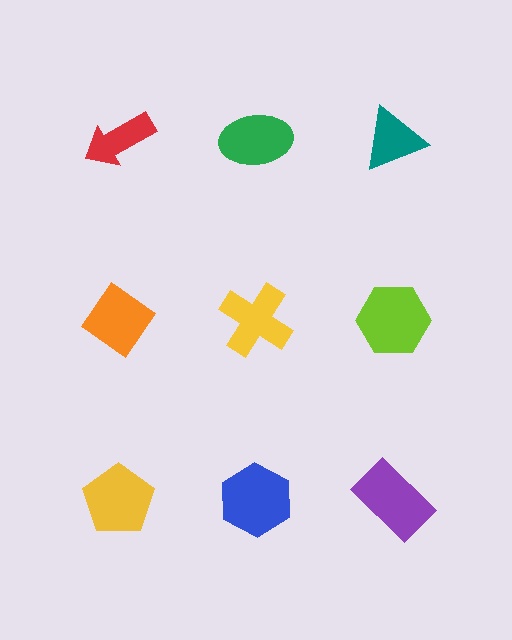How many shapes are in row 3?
3 shapes.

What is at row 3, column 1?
A yellow pentagon.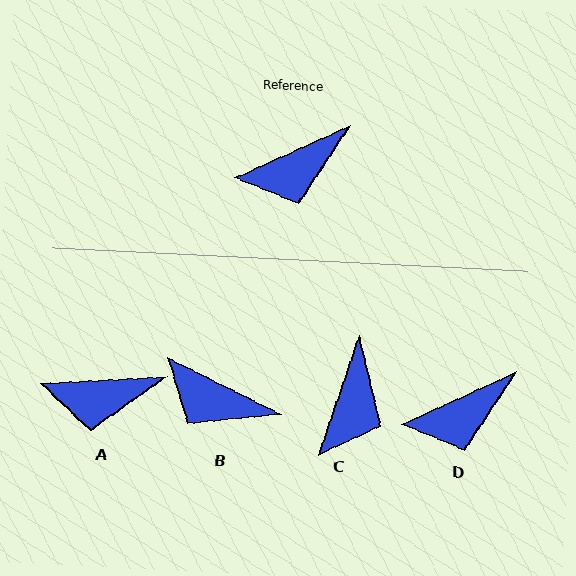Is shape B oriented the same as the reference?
No, it is off by about 51 degrees.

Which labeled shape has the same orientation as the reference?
D.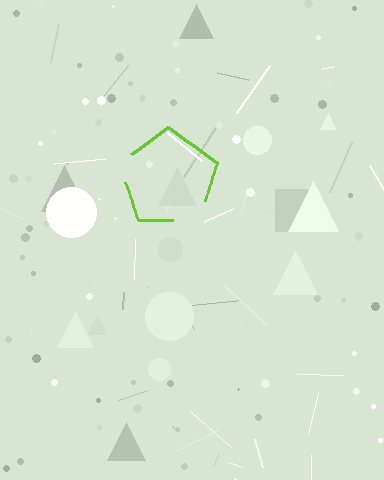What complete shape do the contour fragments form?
The contour fragments form a pentagon.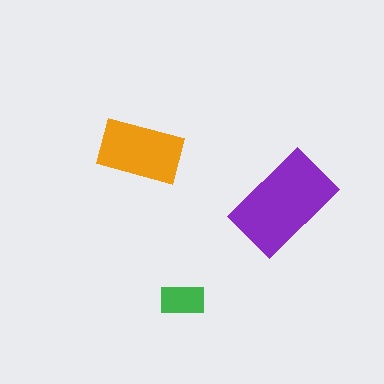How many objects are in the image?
There are 3 objects in the image.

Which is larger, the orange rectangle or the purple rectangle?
The purple one.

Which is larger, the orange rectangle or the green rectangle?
The orange one.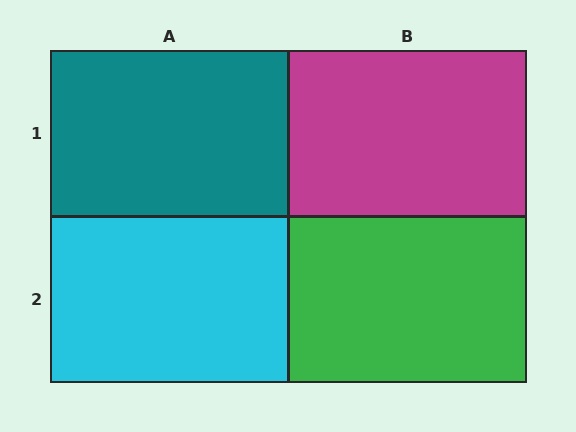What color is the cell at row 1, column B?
Magenta.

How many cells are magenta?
1 cell is magenta.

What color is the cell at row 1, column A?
Teal.